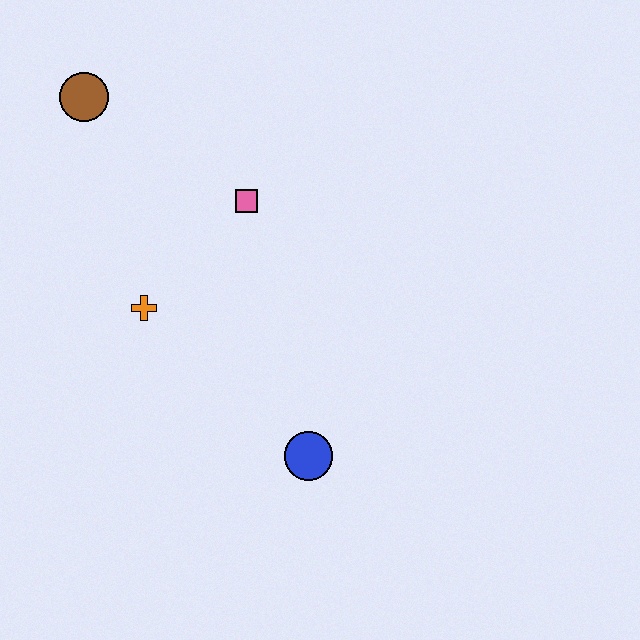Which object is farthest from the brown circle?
The blue circle is farthest from the brown circle.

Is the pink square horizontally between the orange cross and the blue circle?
Yes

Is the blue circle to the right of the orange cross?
Yes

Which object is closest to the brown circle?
The pink square is closest to the brown circle.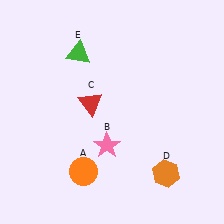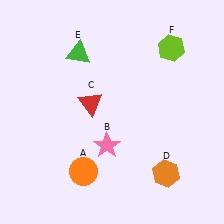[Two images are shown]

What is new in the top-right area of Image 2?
A lime hexagon (F) was added in the top-right area of Image 2.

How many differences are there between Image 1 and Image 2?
There is 1 difference between the two images.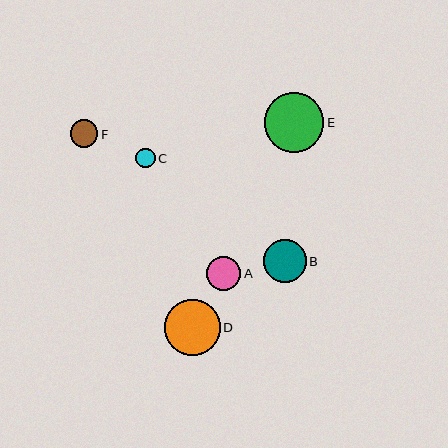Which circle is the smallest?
Circle C is the smallest with a size of approximately 20 pixels.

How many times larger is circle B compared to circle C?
Circle B is approximately 2.2 times the size of circle C.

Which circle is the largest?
Circle E is the largest with a size of approximately 59 pixels.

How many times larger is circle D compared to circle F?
Circle D is approximately 2.0 times the size of circle F.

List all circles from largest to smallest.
From largest to smallest: E, D, B, A, F, C.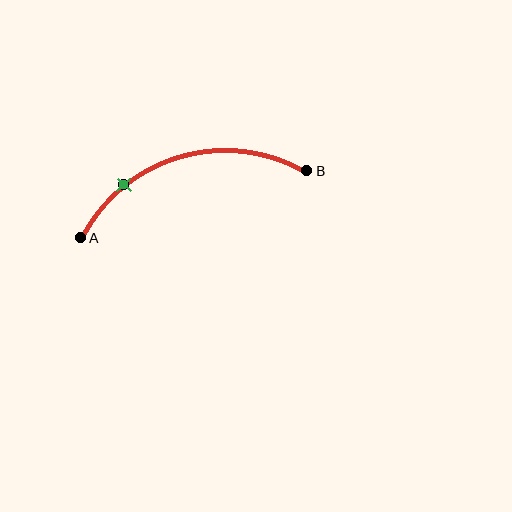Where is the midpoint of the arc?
The arc midpoint is the point on the curve farthest from the straight line joining A and B. It sits above that line.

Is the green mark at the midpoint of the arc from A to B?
No. The green mark lies on the arc but is closer to endpoint A. The arc midpoint would be at the point on the curve equidistant along the arc from both A and B.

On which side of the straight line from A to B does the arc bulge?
The arc bulges above the straight line connecting A and B.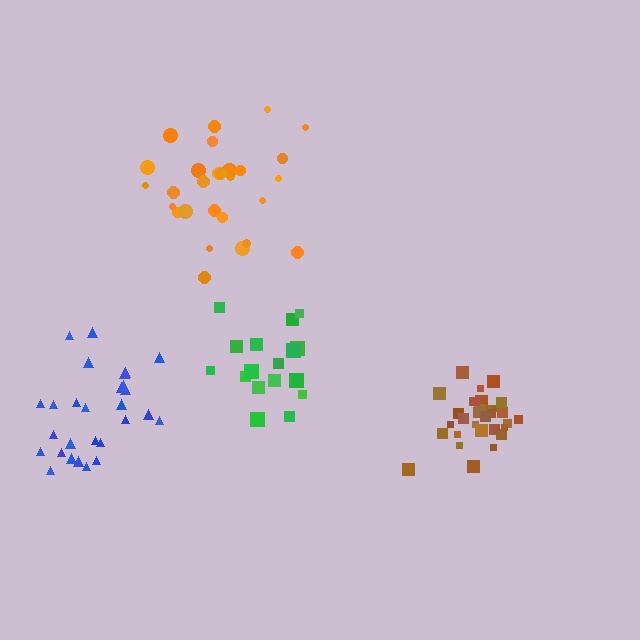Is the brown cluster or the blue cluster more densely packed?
Brown.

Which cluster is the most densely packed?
Brown.